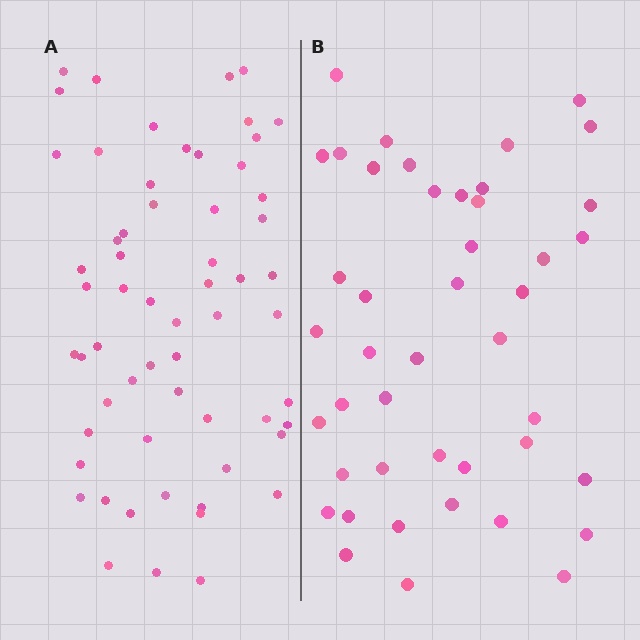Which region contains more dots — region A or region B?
Region A (the left region) has more dots.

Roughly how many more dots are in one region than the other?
Region A has approximately 15 more dots than region B.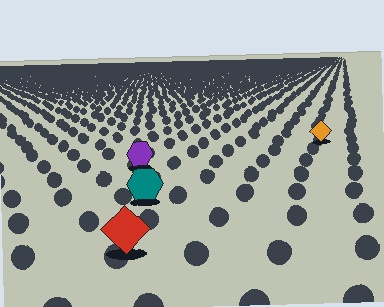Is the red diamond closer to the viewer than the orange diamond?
Yes. The red diamond is closer — you can tell from the texture gradient: the ground texture is coarser near it.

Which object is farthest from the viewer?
The orange diamond is farthest from the viewer. It appears smaller and the ground texture around it is denser.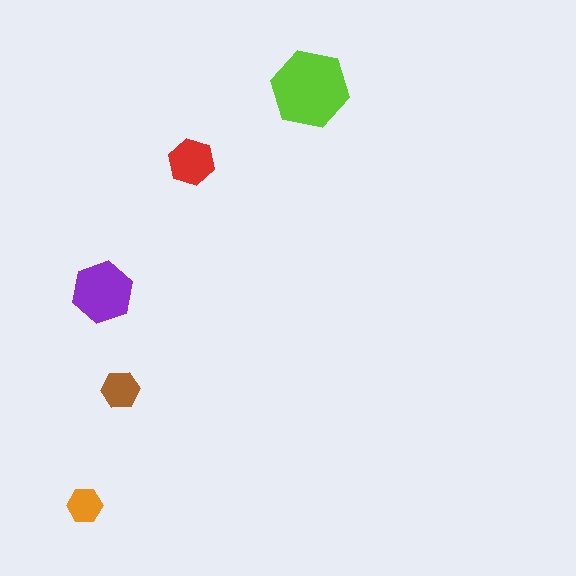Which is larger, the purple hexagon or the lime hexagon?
The lime one.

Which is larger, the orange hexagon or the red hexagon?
The red one.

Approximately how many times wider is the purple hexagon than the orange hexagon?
About 1.5 times wider.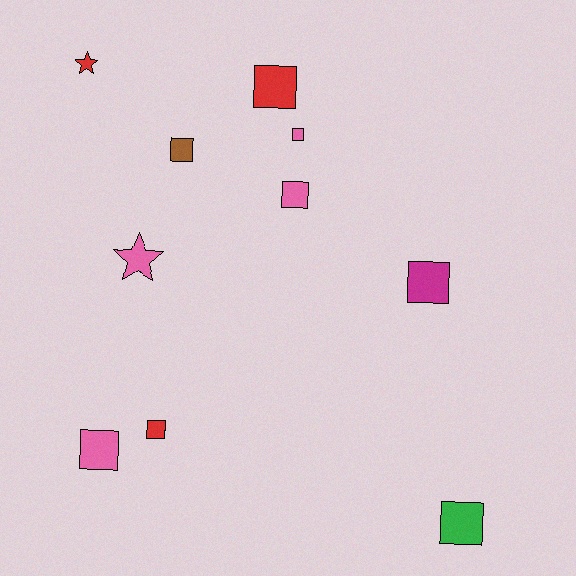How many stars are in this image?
There are 2 stars.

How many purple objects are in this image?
There are no purple objects.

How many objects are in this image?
There are 10 objects.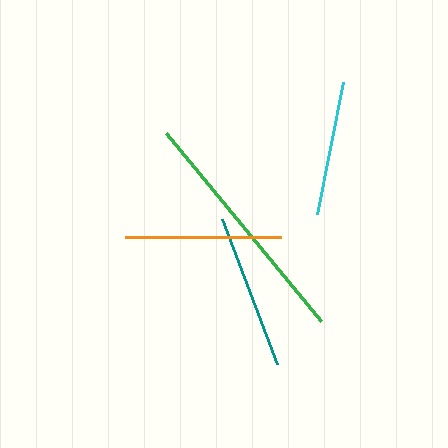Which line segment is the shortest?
The cyan line is the shortest at approximately 134 pixels.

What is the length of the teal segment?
The teal segment is approximately 156 pixels long.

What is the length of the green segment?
The green segment is approximately 244 pixels long.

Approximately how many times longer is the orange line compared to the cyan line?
The orange line is approximately 1.2 times the length of the cyan line.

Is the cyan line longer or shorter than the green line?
The green line is longer than the cyan line.